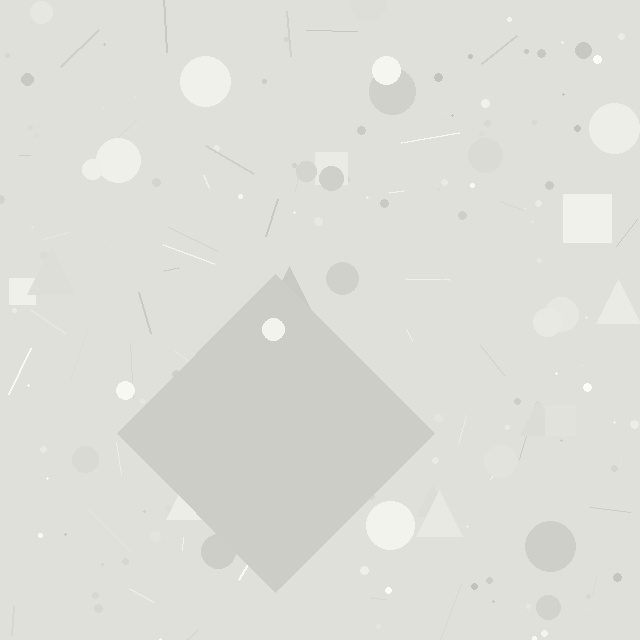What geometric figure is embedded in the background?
A diamond is embedded in the background.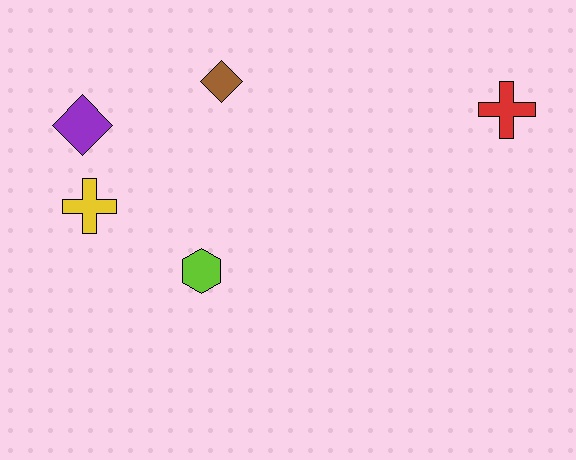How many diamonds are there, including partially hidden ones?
There are 2 diamonds.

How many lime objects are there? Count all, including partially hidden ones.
There is 1 lime object.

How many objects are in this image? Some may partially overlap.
There are 5 objects.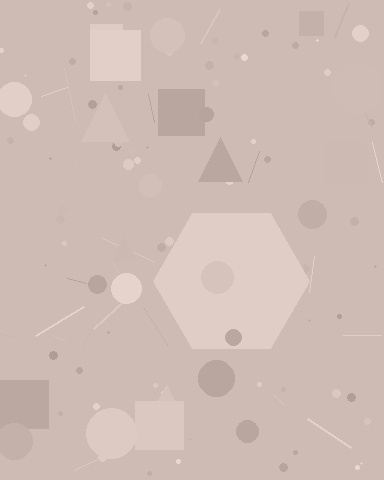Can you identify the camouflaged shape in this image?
The camouflaged shape is a hexagon.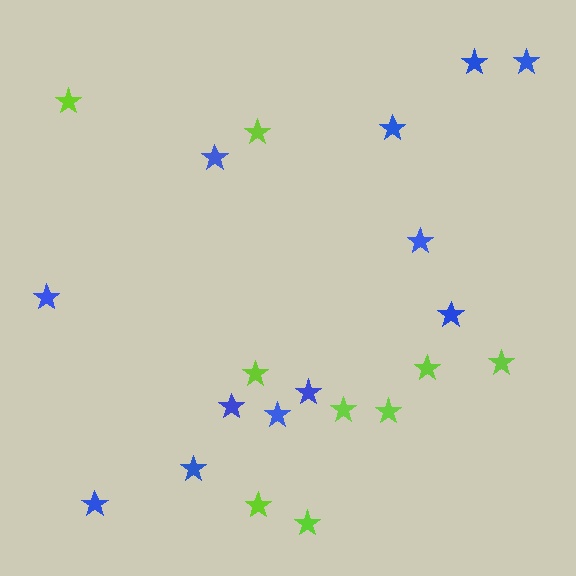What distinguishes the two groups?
There are 2 groups: one group of blue stars (12) and one group of lime stars (9).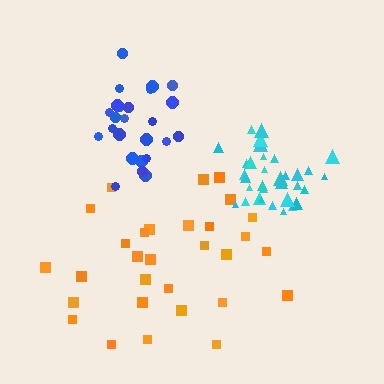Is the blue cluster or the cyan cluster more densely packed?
Cyan.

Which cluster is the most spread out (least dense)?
Orange.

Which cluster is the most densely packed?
Cyan.